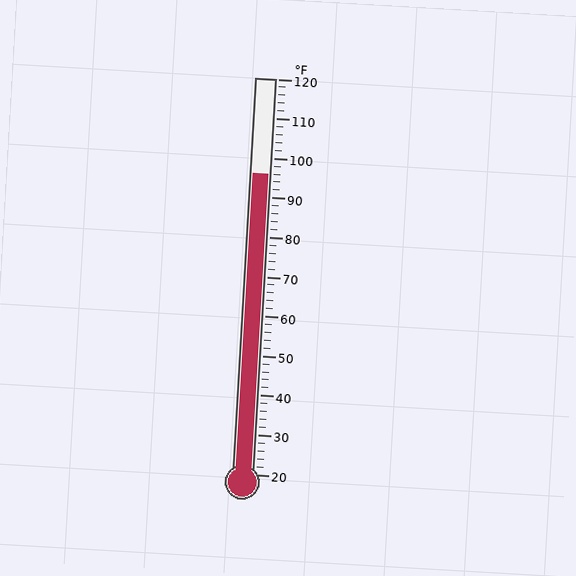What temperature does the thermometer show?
The thermometer shows approximately 96°F.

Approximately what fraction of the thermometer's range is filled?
The thermometer is filled to approximately 75% of its range.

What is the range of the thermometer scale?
The thermometer scale ranges from 20°F to 120°F.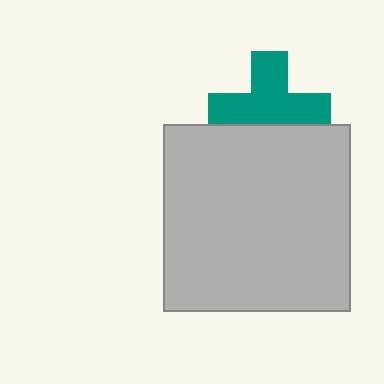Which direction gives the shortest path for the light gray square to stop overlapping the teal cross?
Moving down gives the shortest separation.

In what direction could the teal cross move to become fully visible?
The teal cross could move up. That would shift it out from behind the light gray square entirely.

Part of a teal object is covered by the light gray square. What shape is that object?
It is a cross.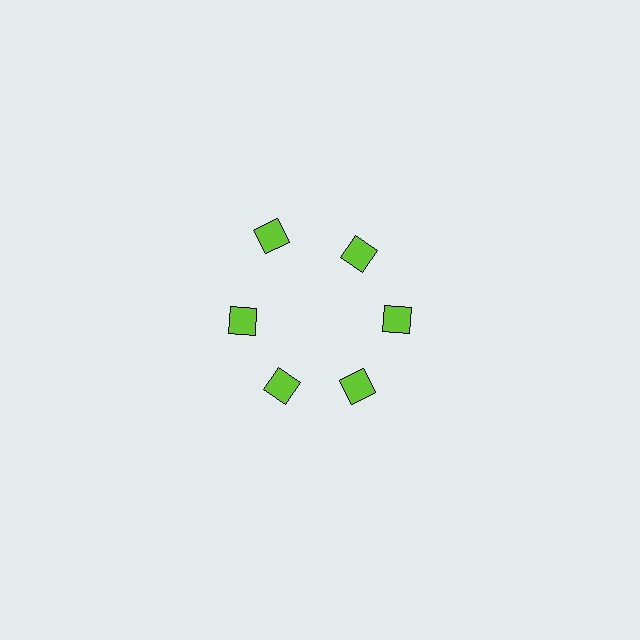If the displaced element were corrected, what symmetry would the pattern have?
It would have 6-fold rotational symmetry — the pattern would map onto itself every 60 degrees.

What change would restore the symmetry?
The symmetry would be restored by moving it inward, back onto the ring so that all 6 squares sit at equal angles and equal distance from the center.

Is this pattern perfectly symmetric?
No. The 6 lime squares are arranged in a ring, but one element near the 11 o'clock position is pushed outward from the center, breaking the 6-fold rotational symmetry.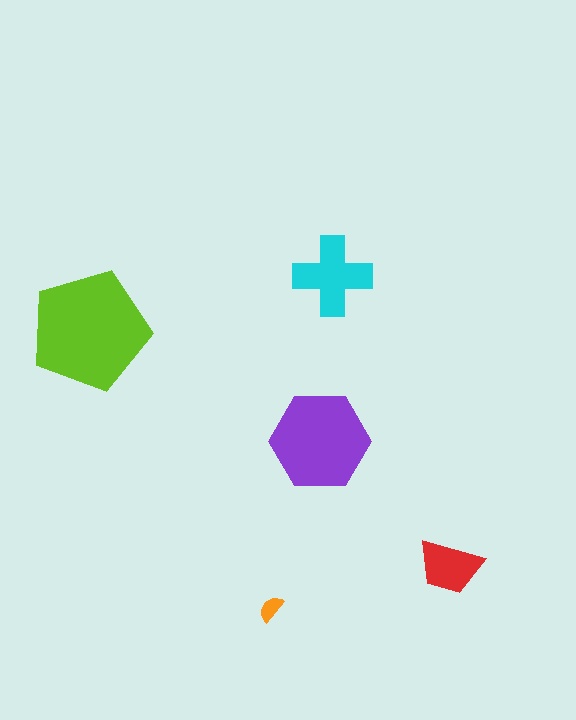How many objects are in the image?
There are 5 objects in the image.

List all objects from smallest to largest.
The orange semicircle, the red trapezoid, the cyan cross, the purple hexagon, the lime pentagon.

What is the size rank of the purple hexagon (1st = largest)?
2nd.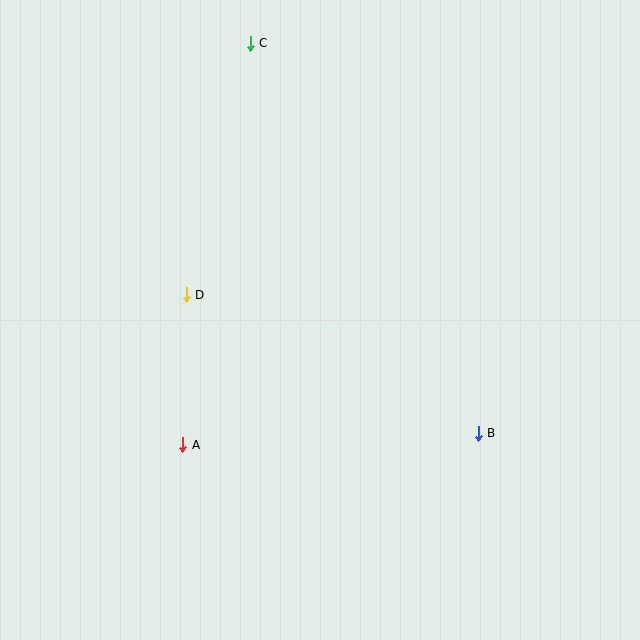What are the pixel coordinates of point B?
Point B is at (478, 433).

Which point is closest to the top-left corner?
Point C is closest to the top-left corner.